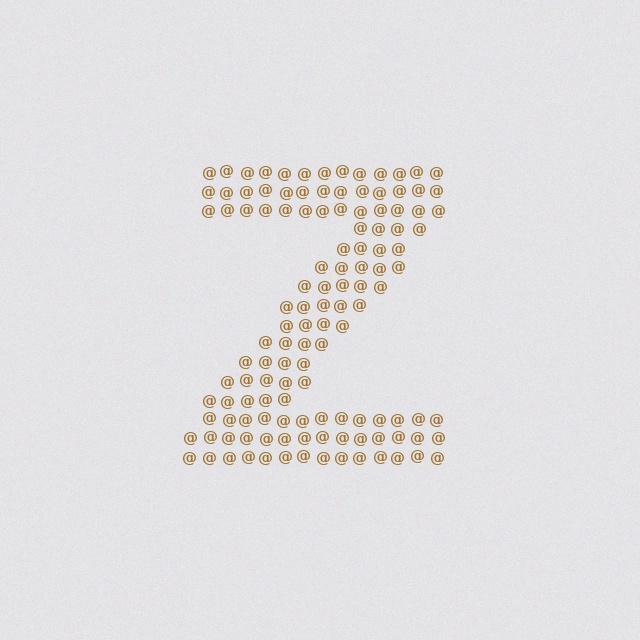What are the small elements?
The small elements are at signs.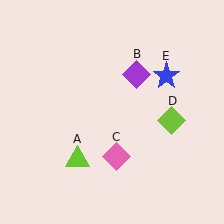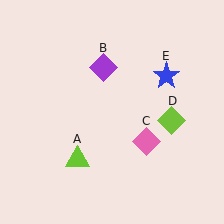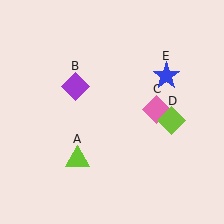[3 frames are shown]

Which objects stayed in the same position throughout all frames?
Lime triangle (object A) and lime diamond (object D) and blue star (object E) remained stationary.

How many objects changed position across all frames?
2 objects changed position: purple diamond (object B), pink diamond (object C).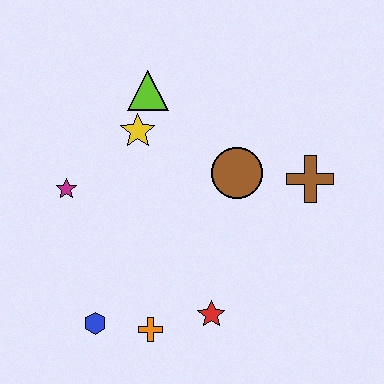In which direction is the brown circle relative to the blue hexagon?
The brown circle is above the blue hexagon.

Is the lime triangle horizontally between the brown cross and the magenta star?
Yes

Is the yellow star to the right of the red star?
No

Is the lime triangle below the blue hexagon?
No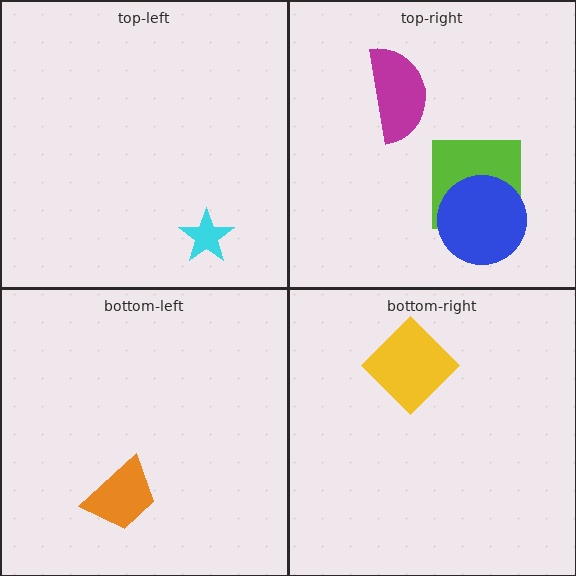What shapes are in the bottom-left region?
The orange trapezoid.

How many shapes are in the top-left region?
1.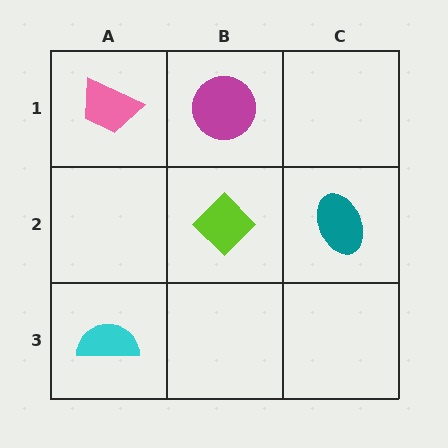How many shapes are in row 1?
2 shapes.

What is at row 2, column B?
A lime diamond.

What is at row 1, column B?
A magenta circle.